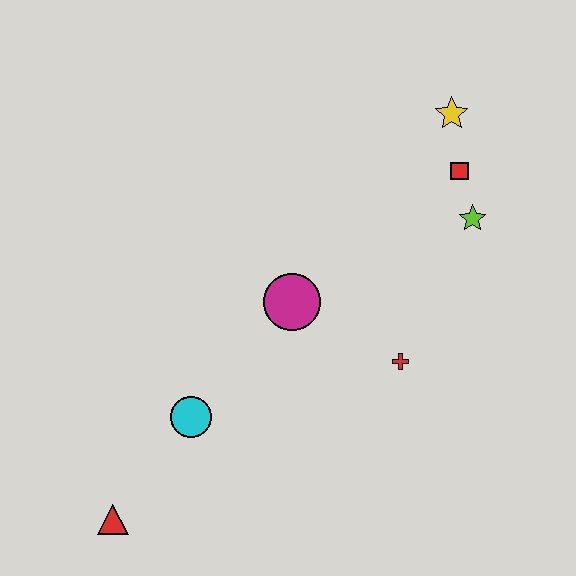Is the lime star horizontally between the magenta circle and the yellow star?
No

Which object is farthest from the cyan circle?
The yellow star is farthest from the cyan circle.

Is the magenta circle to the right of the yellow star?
No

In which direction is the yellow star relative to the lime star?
The yellow star is above the lime star.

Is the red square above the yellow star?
No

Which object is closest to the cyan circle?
The red triangle is closest to the cyan circle.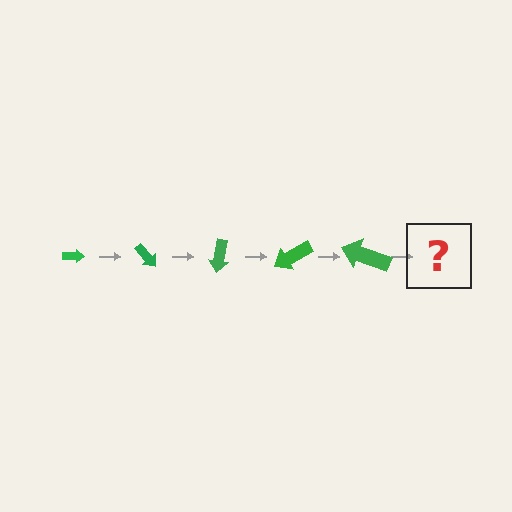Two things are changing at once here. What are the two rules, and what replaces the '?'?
The two rules are that the arrow grows larger each step and it rotates 50 degrees each step. The '?' should be an arrow, larger than the previous one and rotated 250 degrees from the start.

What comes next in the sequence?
The next element should be an arrow, larger than the previous one and rotated 250 degrees from the start.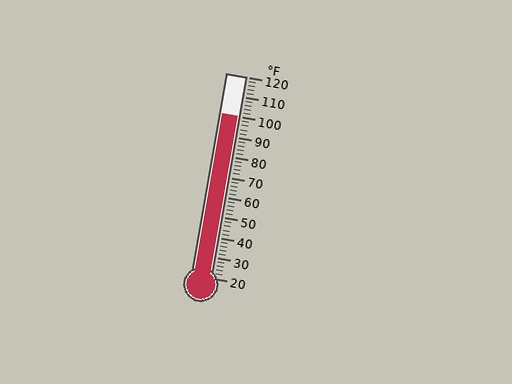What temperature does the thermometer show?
The thermometer shows approximately 100°F.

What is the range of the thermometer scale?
The thermometer scale ranges from 20°F to 120°F.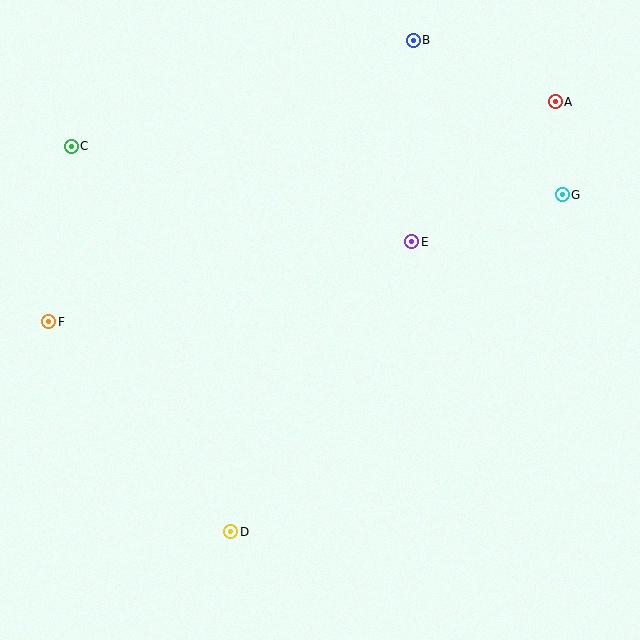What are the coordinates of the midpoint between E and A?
The midpoint between E and A is at (483, 172).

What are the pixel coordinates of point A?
Point A is at (555, 102).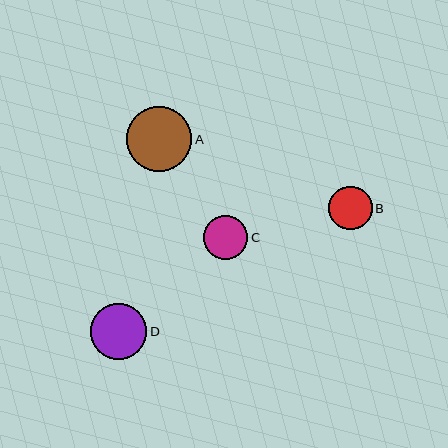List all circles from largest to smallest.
From largest to smallest: A, D, C, B.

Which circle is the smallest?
Circle B is the smallest with a size of approximately 44 pixels.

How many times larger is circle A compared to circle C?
Circle A is approximately 1.5 times the size of circle C.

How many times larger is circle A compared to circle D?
Circle A is approximately 1.2 times the size of circle D.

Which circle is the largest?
Circle A is the largest with a size of approximately 65 pixels.